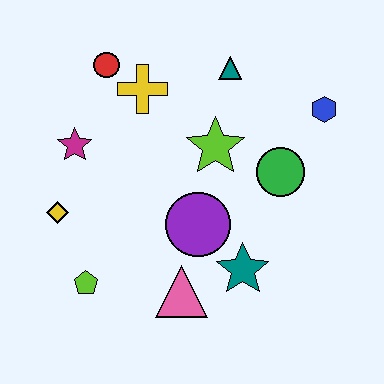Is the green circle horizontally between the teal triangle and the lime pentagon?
No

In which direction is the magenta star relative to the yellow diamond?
The magenta star is above the yellow diamond.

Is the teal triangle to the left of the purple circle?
No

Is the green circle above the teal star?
Yes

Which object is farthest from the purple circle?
The red circle is farthest from the purple circle.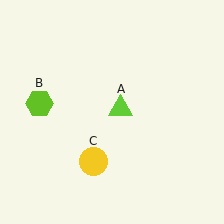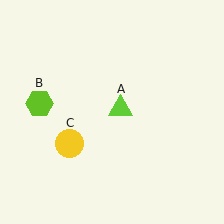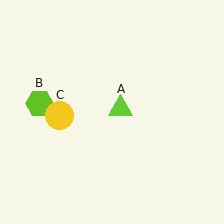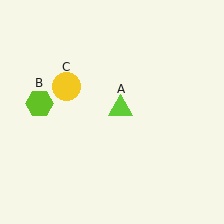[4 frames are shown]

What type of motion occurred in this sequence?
The yellow circle (object C) rotated clockwise around the center of the scene.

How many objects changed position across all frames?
1 object changed position: yellow circle (object C).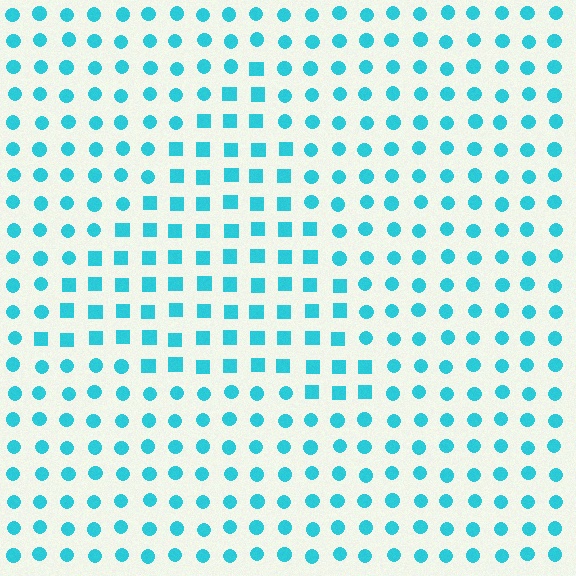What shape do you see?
I see a triangle.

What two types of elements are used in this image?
The image uses squares inside the triangle region and circles outside it.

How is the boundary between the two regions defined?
The boundary is defined by a change in element shape: squares inside vs. circles outside. All elements share the same color and spacing.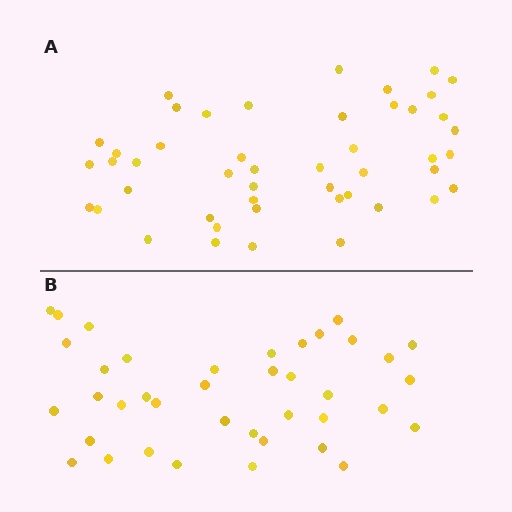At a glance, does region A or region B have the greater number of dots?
Region A (the top region) has more dots.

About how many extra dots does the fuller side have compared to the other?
Region A has roughly 8 or so more dots than region B.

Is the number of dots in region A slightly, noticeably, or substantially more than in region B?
Region A has only slightly more — the two regions are fairly close. The ratio is roughly 1.2 to 1.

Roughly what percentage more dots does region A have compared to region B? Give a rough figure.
About 20% more.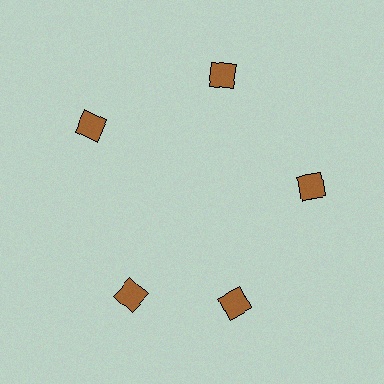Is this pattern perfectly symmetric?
No. The 5 brown diamonds are arranged in a ring, but one element near the 8 o'clock position is rotated out of alignment along the ring, breaking the 5-fold rotational symmetry.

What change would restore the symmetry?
The symmetry would be restored by rotating it back into even spacing with its neighbors so that all 5 diamonds sit at equal angles and equal distance from the center.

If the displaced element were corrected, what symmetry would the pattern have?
It would have 5-fold rotational symmetry — the pattern would map onto itself every 72 degrees.